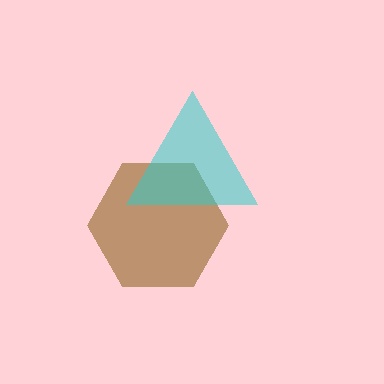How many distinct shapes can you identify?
There are 2 distinct shapes: a brown hexagon, a cyan triangle.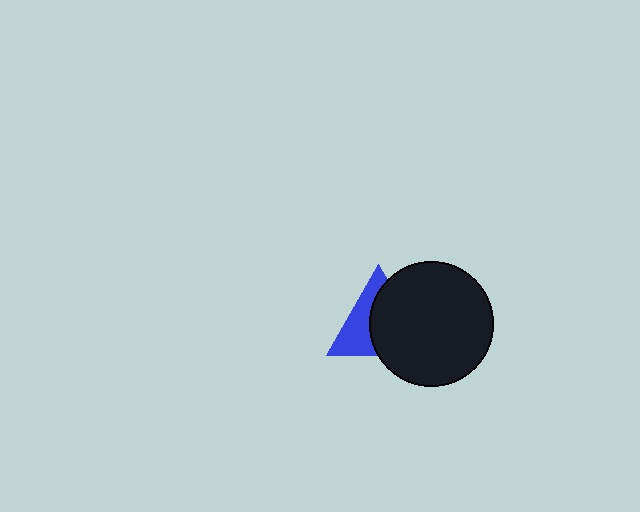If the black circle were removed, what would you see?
You would see the complete blue triangle.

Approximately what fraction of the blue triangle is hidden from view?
Roughly 57% of the blue triangle is hidden behind the black circle.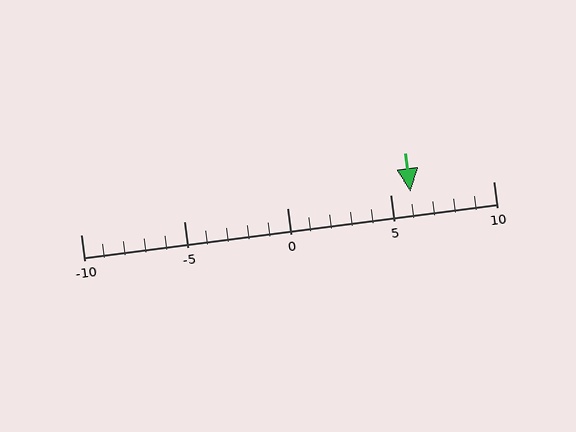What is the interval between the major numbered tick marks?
The major tick marks are spaced 5 units apart.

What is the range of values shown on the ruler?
The ruler shows values from -10 to 10.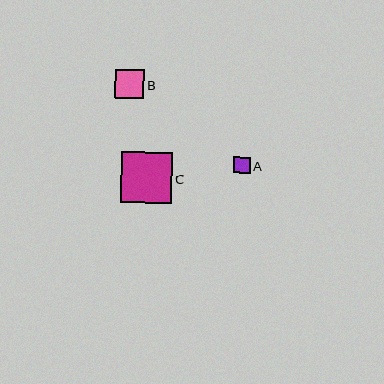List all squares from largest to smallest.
From largest to smallest: C, B, A.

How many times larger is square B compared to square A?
Square B is approximately 1.8 times the size of square A.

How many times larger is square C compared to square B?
Square C is approximately 1.7 times the size of square B.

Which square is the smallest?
Square A is the smallest with a size of approximately 17 pixels.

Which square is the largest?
Square C is the largest with a size of approximately 51 pixels.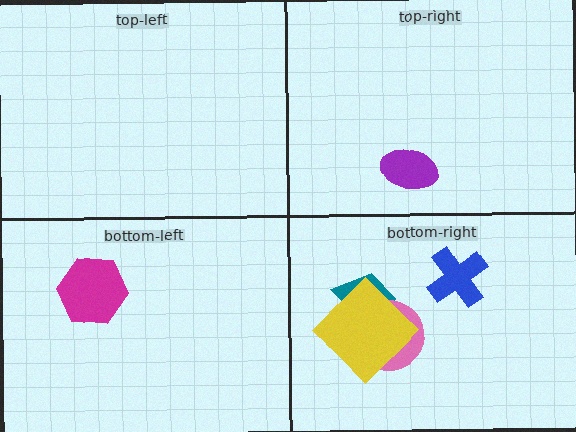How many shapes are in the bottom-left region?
1.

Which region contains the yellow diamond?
The bottom-right region.